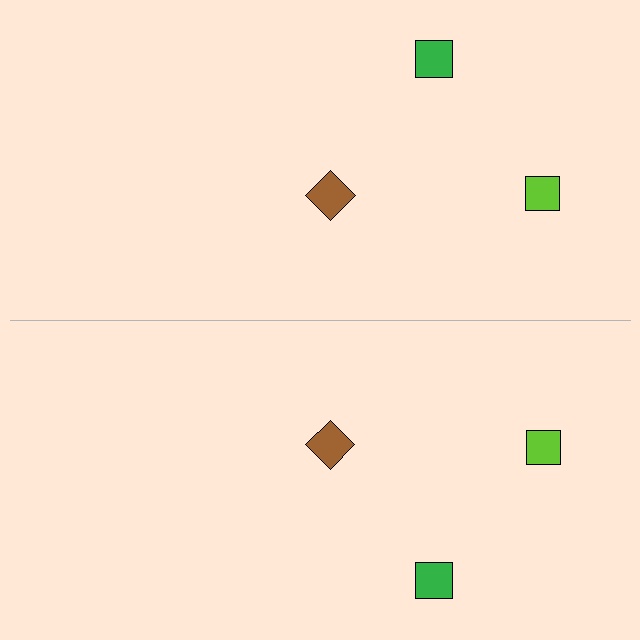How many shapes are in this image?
There are 6 shapes in this image.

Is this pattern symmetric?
Yes, this pattern has bilateral (reflection) symmetry.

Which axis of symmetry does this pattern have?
The pattern has a horizontal axis of symmetry running through the center of the image.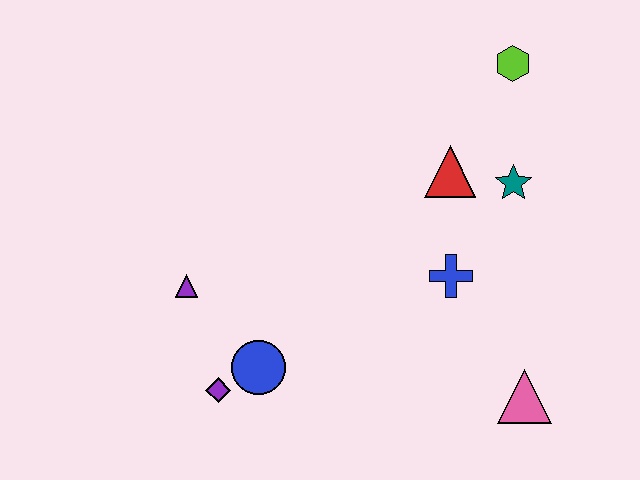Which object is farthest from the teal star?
The purple diamond is farthest from the teal star.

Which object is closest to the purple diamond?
The blue circle is closest to the purple diamond.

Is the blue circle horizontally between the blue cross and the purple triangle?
Yes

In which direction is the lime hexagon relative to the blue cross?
The lime hexagon is above the blue cross.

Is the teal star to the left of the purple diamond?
No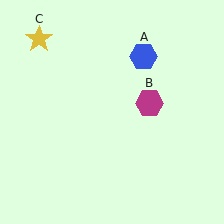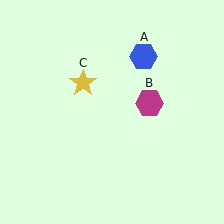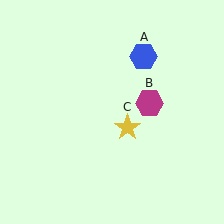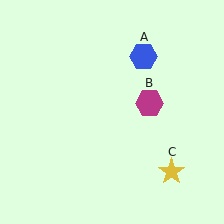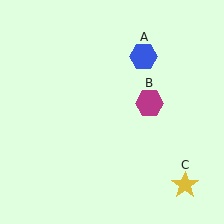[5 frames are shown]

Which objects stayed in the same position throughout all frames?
Blue hexagon (object A) and magenta hexagon (object B) remained stationary.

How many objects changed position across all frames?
1 object changed position: yellow star (object C).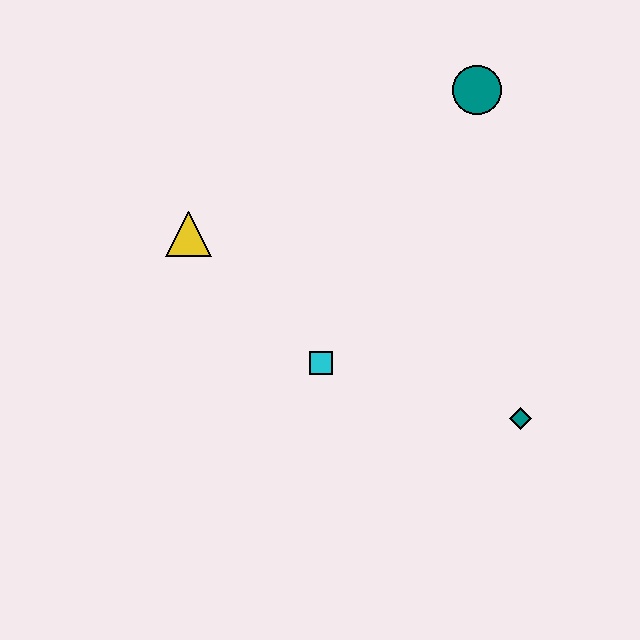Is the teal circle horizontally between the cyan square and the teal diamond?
Yes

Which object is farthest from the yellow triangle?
The teal diamond is farthest from the yellow triangle.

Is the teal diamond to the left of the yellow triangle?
No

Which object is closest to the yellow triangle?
The cyan square is closest to the yellow triangle.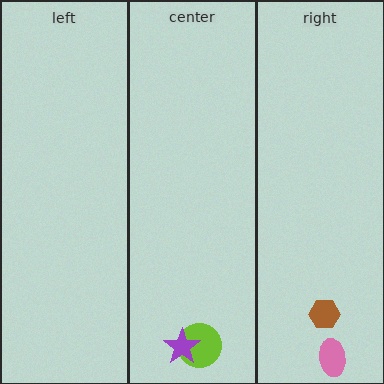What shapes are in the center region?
The lime circle, the purple star.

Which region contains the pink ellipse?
The right region.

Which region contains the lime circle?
The center region.